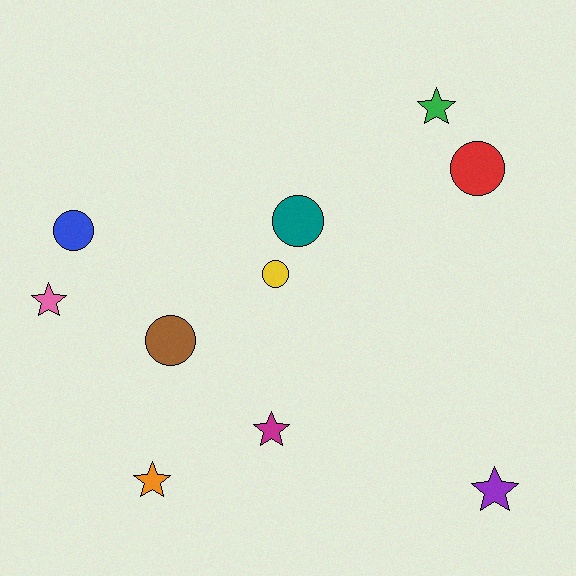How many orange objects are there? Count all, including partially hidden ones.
There is 1 orange object.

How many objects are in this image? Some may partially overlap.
There are 10 objects.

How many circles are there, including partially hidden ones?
There are 5 circles.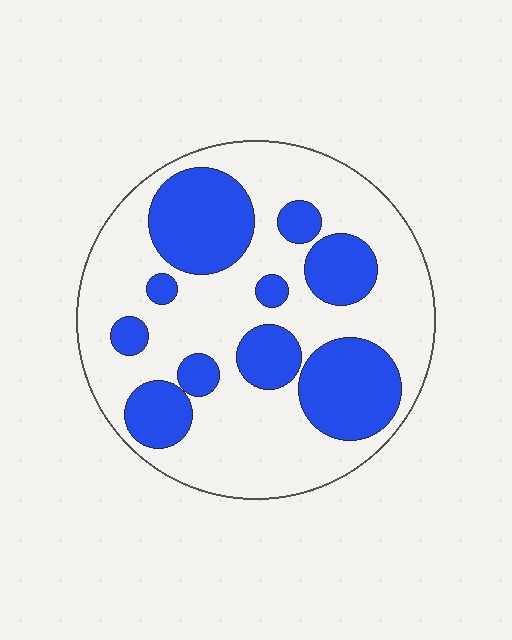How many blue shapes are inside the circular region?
10.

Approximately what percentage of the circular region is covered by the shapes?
Approximately 35%.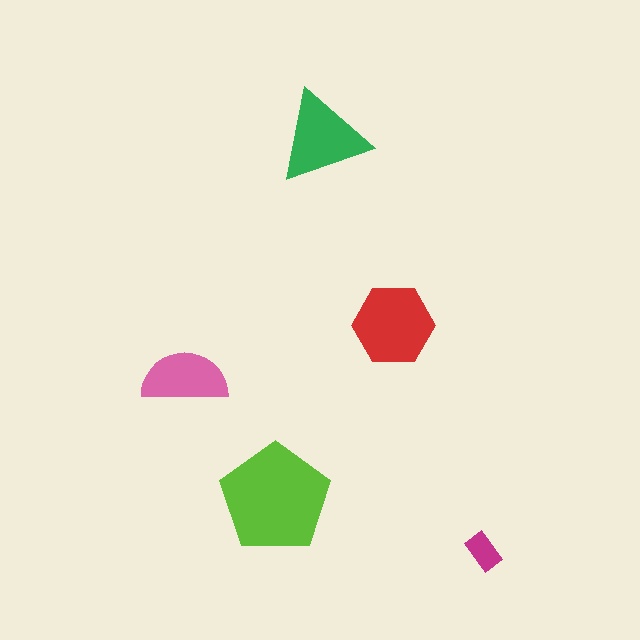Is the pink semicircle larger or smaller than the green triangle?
Smaller.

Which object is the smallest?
The magenta rectangle.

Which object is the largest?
The lime pentagon.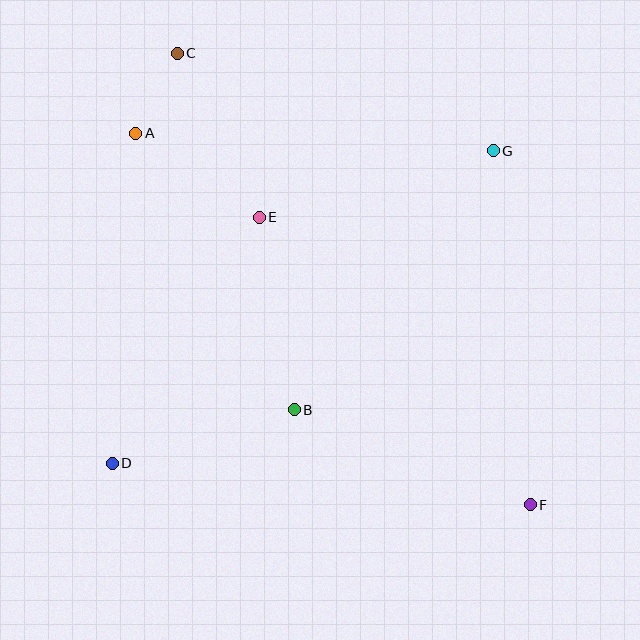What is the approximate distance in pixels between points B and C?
The distance between B and C is approximately 375 pixels.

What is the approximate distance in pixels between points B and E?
The distance between B and E is approximately 196 pixels.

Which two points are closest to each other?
Points A and C are closest to each other.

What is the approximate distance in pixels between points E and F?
The distance between E and F is approximately 395 pixels.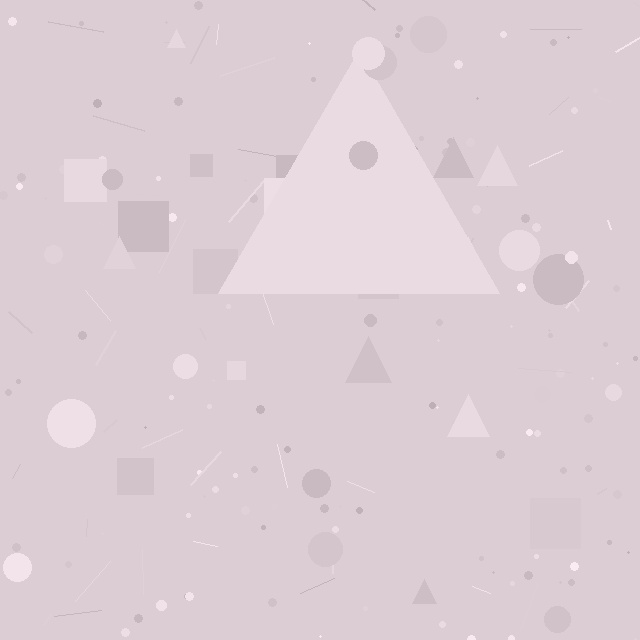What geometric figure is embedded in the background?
A triangle is embedded in the background.